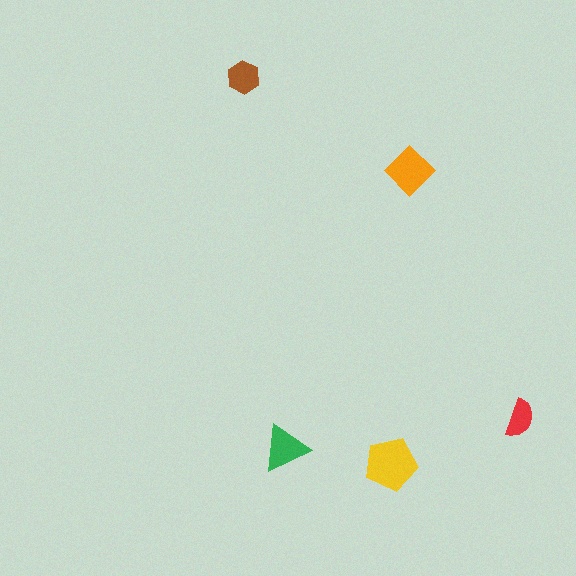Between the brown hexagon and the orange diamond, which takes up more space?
The orange diamond.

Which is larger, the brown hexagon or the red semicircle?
The brown hexagon.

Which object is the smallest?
The red semicircle.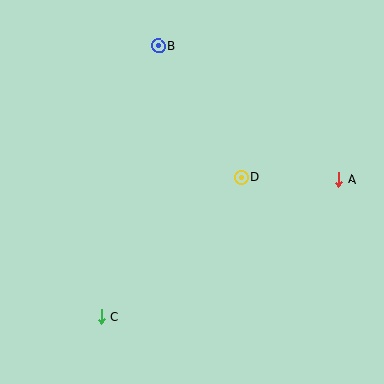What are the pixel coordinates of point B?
Point B is at (158, 46).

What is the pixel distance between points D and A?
The distance between D and A is 98 pixels.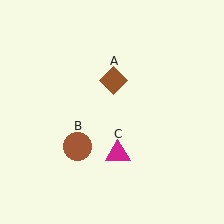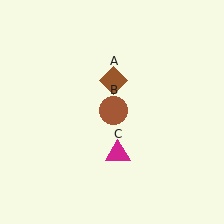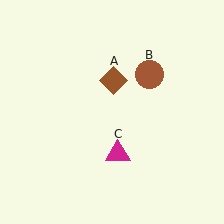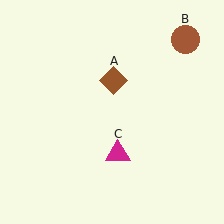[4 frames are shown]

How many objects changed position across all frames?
1 object changed position: brown circle (object B).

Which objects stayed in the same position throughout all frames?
Brown diamond (object A) and magenta triangle (object C) remained stationary.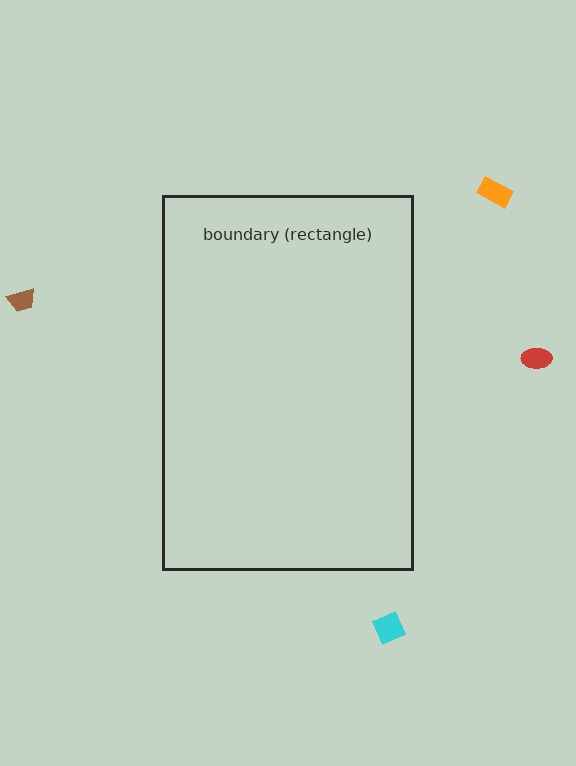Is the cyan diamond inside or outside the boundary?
Outside.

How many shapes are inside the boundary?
0 inside, 4 outside.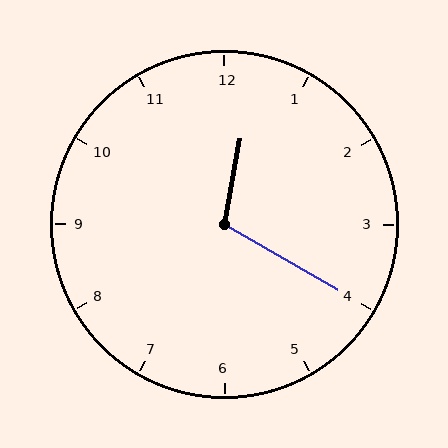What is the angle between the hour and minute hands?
Approximately 110 degrees.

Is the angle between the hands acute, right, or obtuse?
It is obtuse.